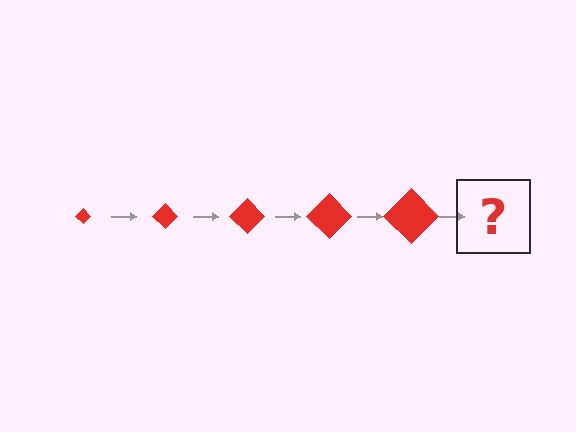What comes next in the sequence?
The next element should be a red diamond, larger than the previous one.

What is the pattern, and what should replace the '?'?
The pattern is that the diamond gets progressively larger each step. The '?' should be a red diamond, larger than the previous one.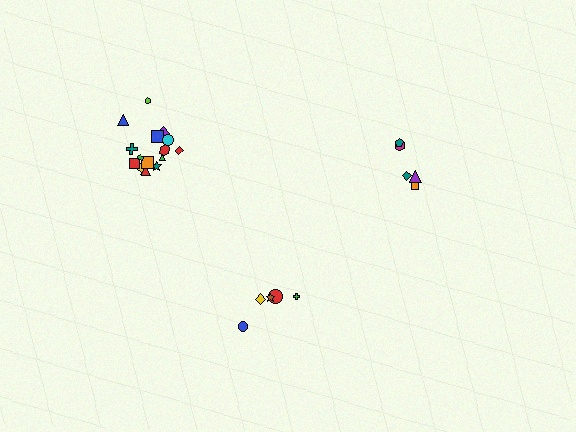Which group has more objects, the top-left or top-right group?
The top-left group.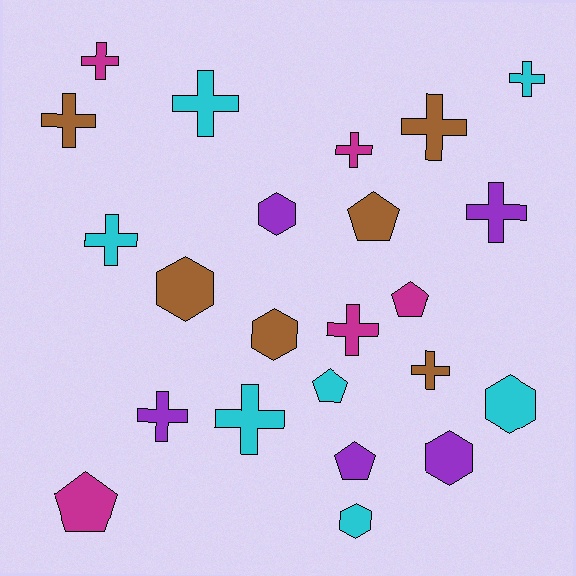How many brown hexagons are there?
There are 2 brown hexagons.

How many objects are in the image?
There are 23 objects.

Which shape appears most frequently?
Cross, with 12 objects.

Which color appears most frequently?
Cyan, with 7 objects.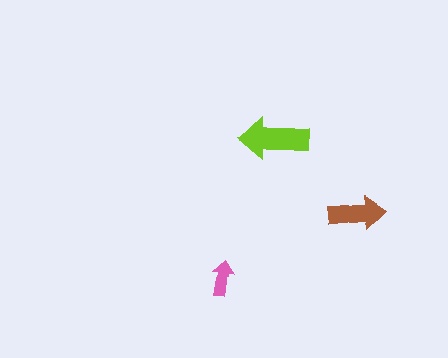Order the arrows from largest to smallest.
the lime one, the brown one, the pink one.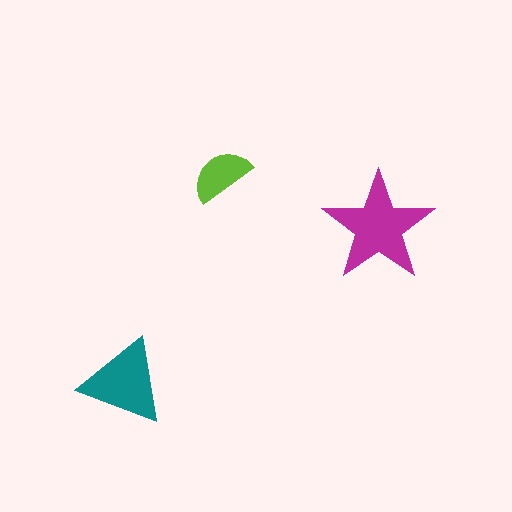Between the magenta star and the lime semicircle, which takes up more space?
The magenta star.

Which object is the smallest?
The lime semicircle.